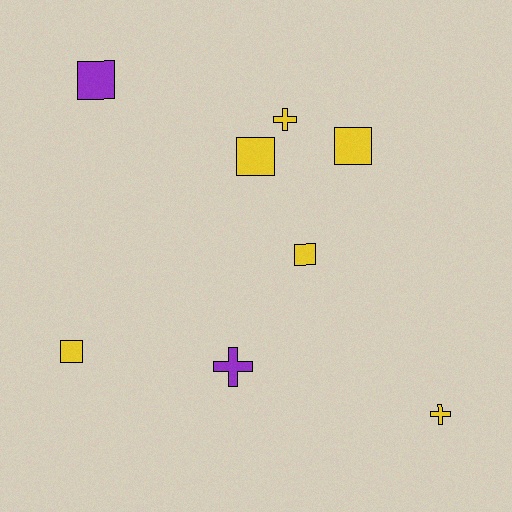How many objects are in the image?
There are 8 objects.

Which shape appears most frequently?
Square, with 5 objects.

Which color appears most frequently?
Yellow, with 6 objects.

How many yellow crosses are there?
There are 2 yellow crosses.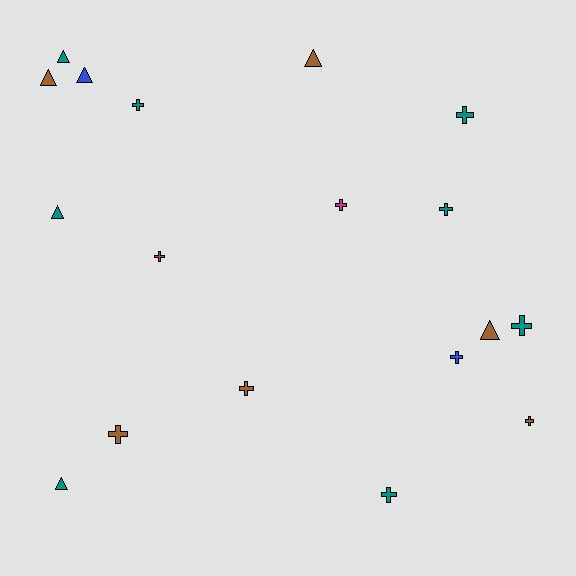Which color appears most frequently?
Teal, with 8 objects.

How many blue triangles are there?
There is 1 blue triangle.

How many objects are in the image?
There are 18 objects.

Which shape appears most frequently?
Cross, with 11 objects.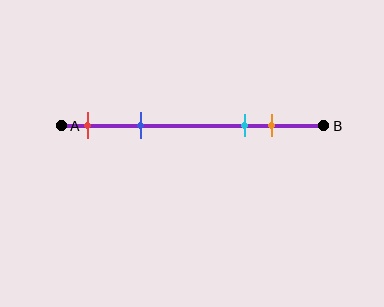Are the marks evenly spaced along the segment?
No, the marks are not evenly spaced.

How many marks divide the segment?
There are 4 marks dividing the segment.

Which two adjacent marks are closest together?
The cyan and orange marks are the closest adjacent pair.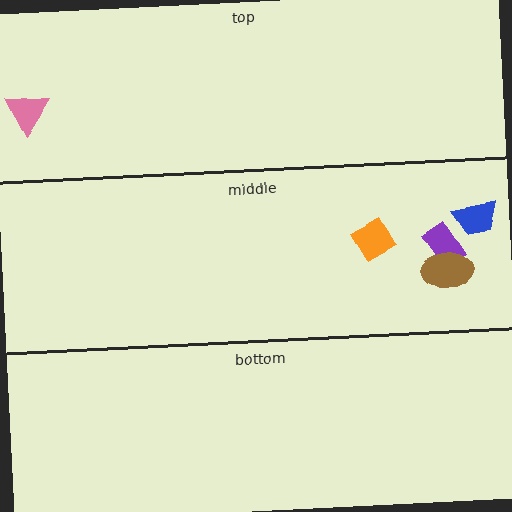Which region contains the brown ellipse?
The middle region.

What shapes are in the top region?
The pink triangle.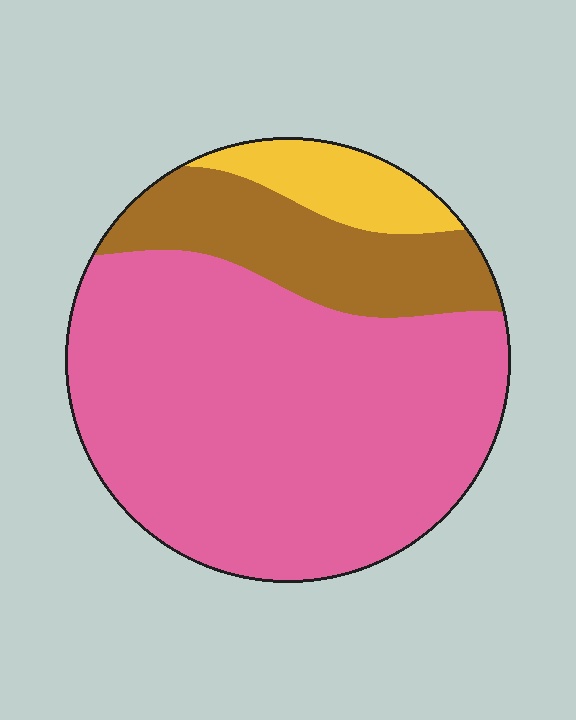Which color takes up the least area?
Yellow, at roughly 10%.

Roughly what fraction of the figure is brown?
Brown covers around 20% of the figure.